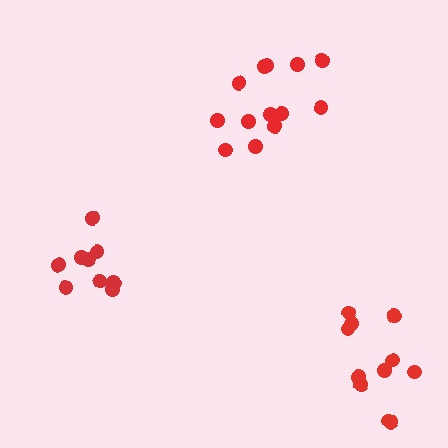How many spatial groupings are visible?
There are 3 spatial groupings.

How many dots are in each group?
Group 1: 11 dots, Group 2: 9 dots, Group 3: 13 dots (33 total).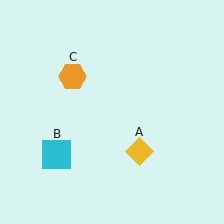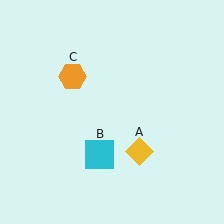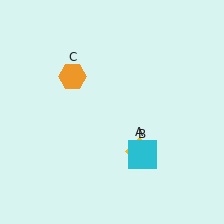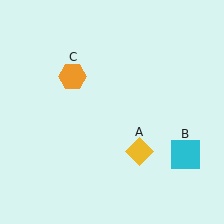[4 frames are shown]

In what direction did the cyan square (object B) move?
The cyan square (object B) moved right.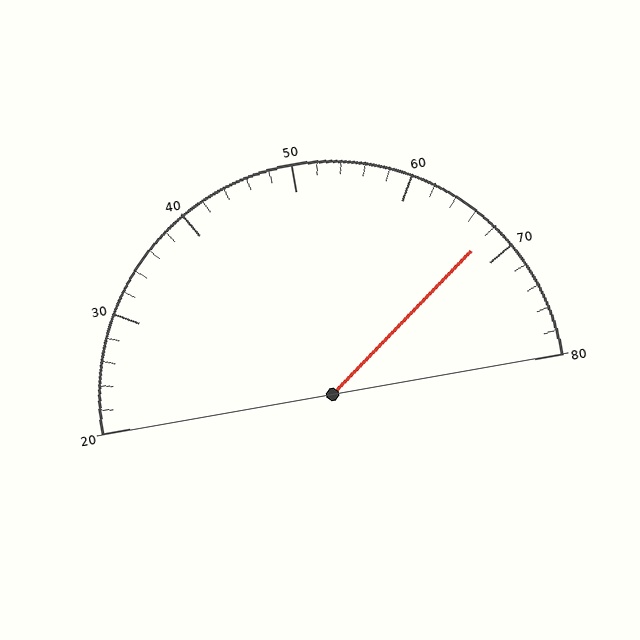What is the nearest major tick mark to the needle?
The nearest major tick mark is 70.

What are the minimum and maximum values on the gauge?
The gauge ranges from 20 to 80.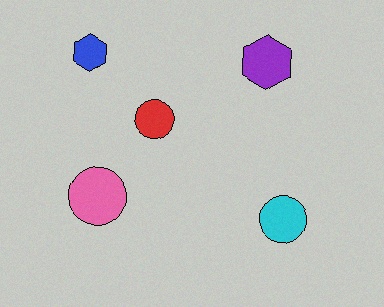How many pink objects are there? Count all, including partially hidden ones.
There is 1 pink object.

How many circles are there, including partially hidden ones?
There are 3 circles.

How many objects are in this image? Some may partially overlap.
There are 5 objects.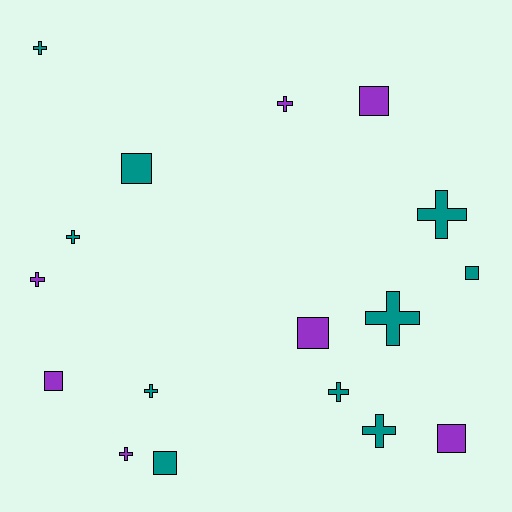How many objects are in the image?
There are 17 objects.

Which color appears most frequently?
Teal, with 10 objects.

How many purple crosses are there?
There are 3 purple crosses.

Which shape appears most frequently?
Cross, with 10 objects.